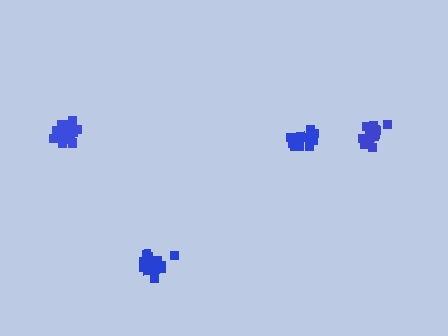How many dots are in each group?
Group 1: 16 dots, Group 2: 15 dots, Group 3: 17 dots, Group 4: 15 dots (63 total).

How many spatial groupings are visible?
There are 4 spatial groupings.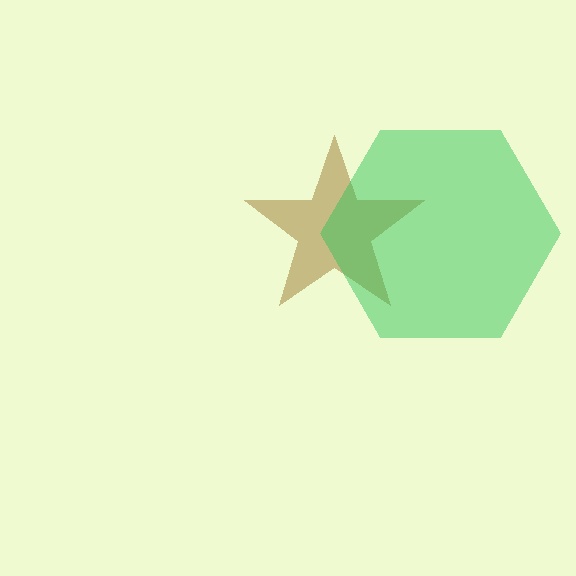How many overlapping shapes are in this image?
There are 2 overlapping shapes in the image.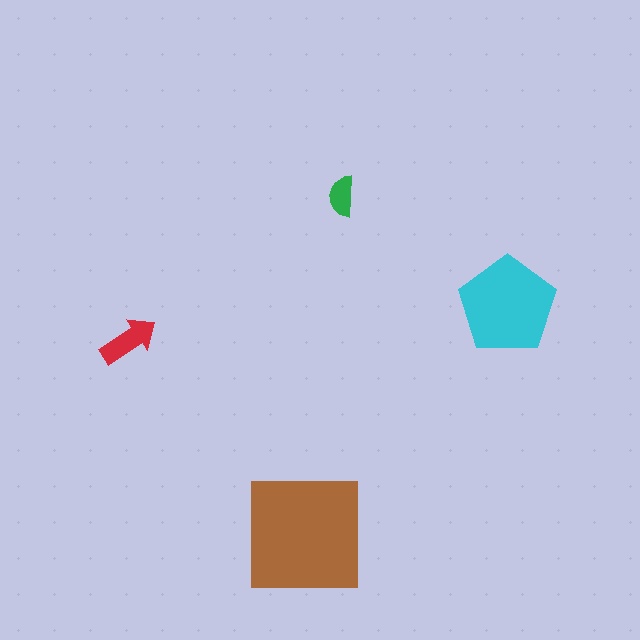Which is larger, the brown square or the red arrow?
The brown square.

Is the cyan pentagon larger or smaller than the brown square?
Smaller.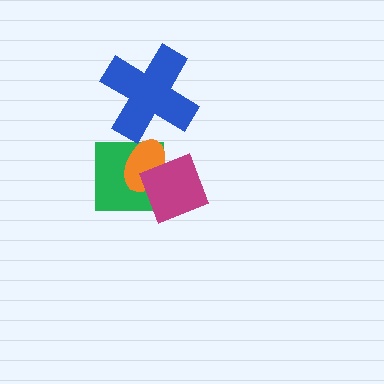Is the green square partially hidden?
Yes, it is partially covered by another shape.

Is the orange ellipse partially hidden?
Yes, it is partially covered by another shape.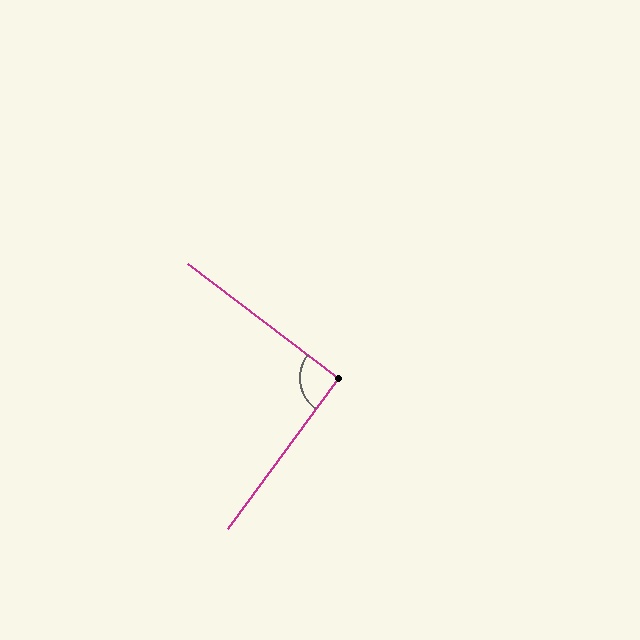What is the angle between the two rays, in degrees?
Approximately 91 degrees.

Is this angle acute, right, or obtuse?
It is approximately a right angle.